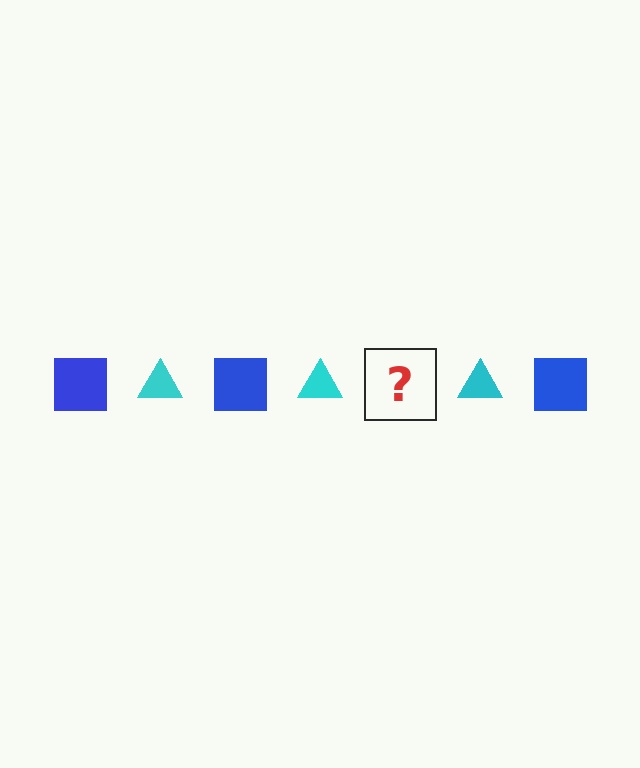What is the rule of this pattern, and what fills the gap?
The rule is that the pattern alternates between blue square and cyan triangle. The gap should be filled with a blue square.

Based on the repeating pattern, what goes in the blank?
The blank should be a blue square.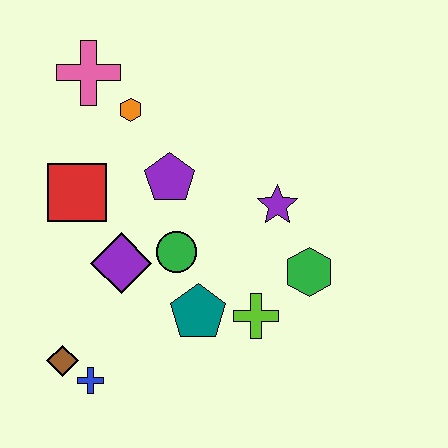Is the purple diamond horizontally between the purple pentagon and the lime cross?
No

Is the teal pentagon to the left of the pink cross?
No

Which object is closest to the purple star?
The green hexagon is closest to the purple star.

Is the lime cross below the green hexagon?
Yes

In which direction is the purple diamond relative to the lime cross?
The purple diamond is to the left of the lime cross.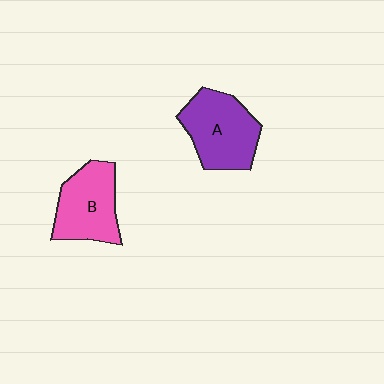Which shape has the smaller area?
Shape B (pink).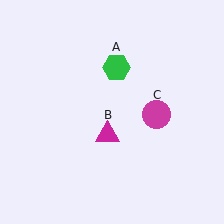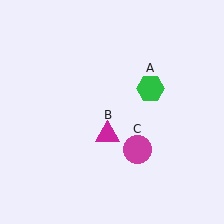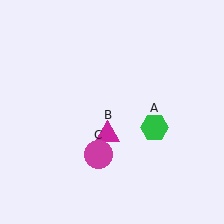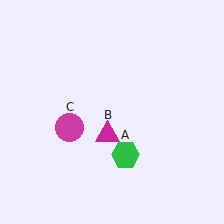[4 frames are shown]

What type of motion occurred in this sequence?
The green hexagon (object A), magenta circle (object C) rotated clockwise around the center of the scene.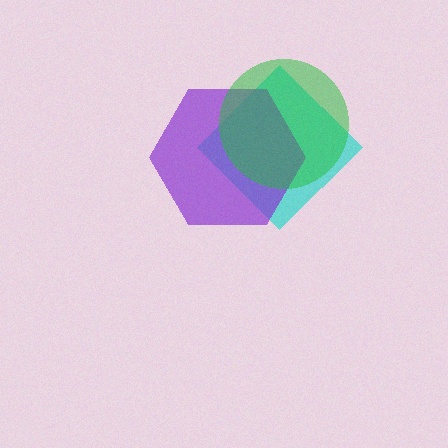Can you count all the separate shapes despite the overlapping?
Yes, there are 3 separate shapes.